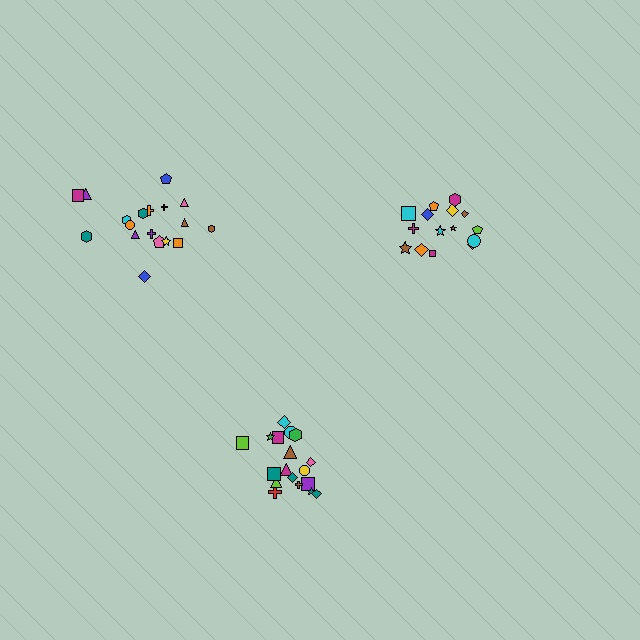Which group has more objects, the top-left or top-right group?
The top-left group.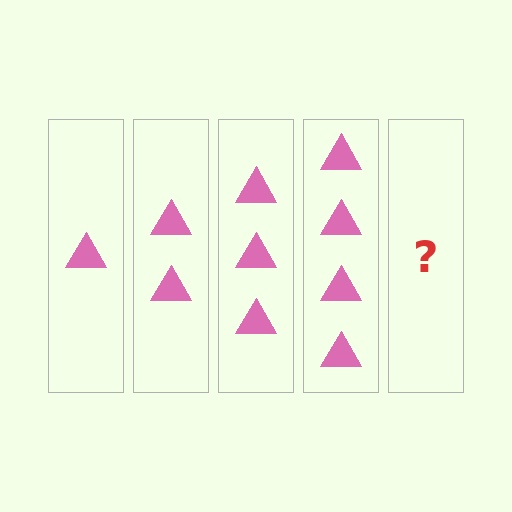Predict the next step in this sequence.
The next step is 5 triangles.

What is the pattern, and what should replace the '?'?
The pattern is that each step adds one more triangle. The '?' should be 5 triangles.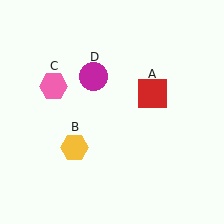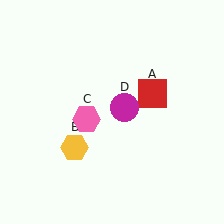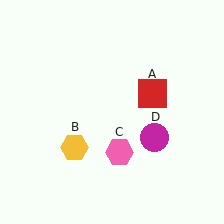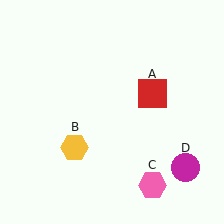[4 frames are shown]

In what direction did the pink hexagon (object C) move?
The pink hexagon (object C) moved down and to the right.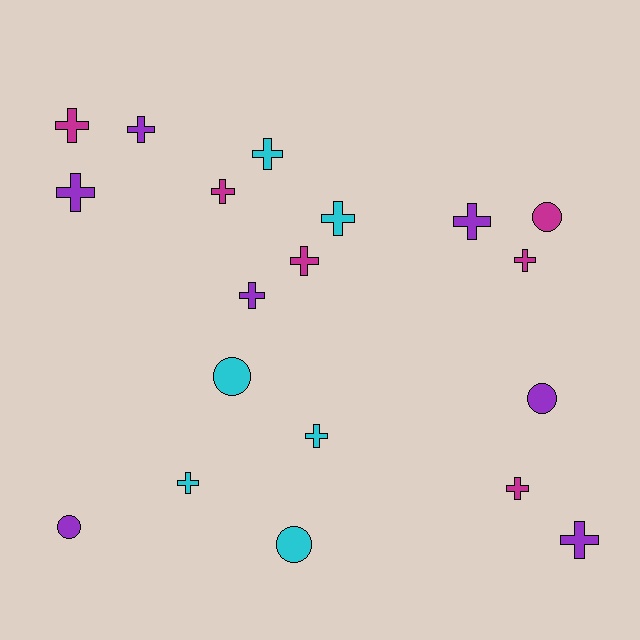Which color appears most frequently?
Purple, with 7 objects.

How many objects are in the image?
There are 19 objects.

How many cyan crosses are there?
There are 4 cyan crosses.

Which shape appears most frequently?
Cross, with 14 objects.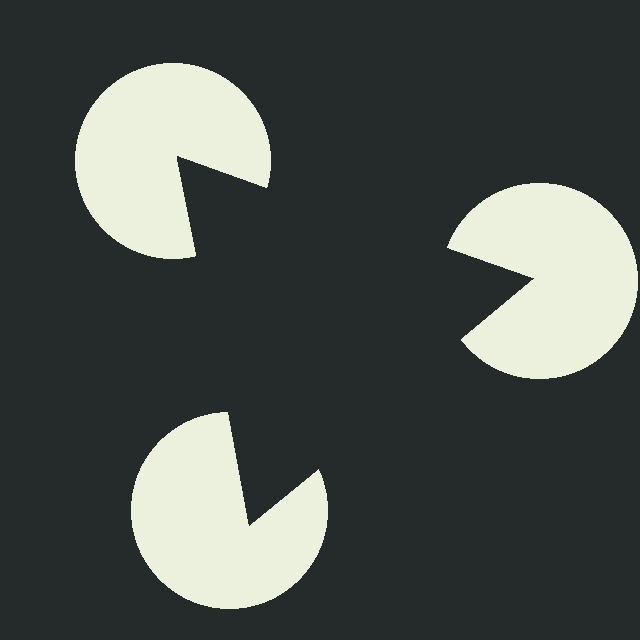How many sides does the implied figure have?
3 sides.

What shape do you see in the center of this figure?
An illusory triangle — its edges are inferred from the aligned wedge cuts in the pac-man discs, not physically drawn.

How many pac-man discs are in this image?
There are 3 — one at each vertex of the illusory triangle.